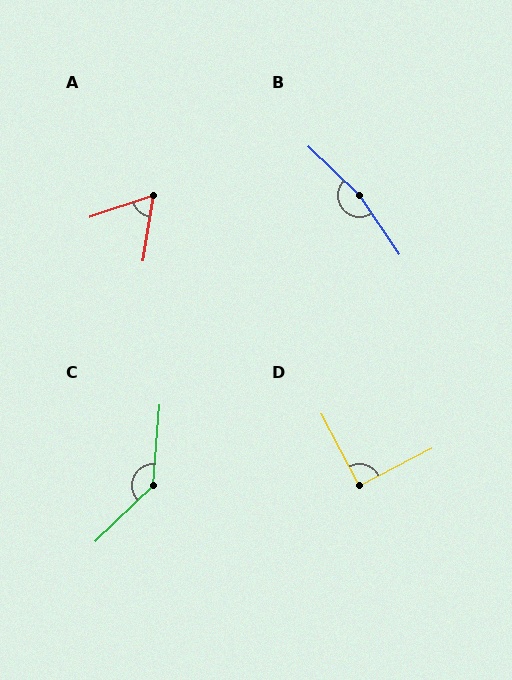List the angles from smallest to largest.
A (62°), D (90°), C (139°), B (168°).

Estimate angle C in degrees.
Approximately 139 degrees.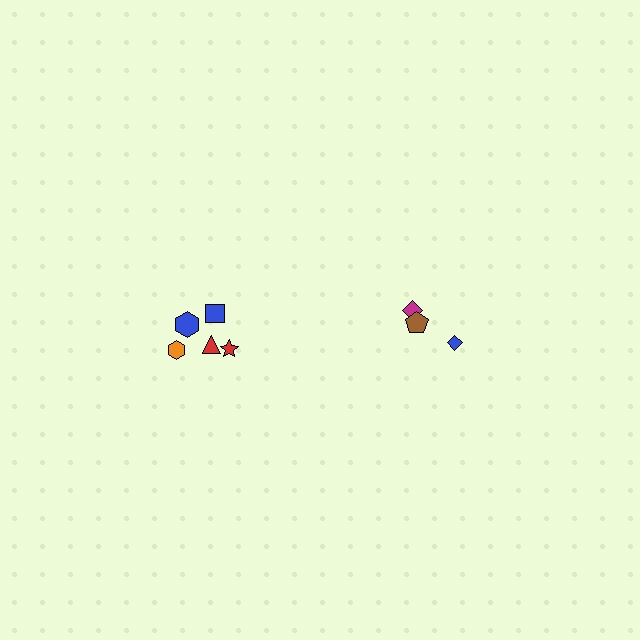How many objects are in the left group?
There are 5 objects.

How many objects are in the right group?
There are 3 objects.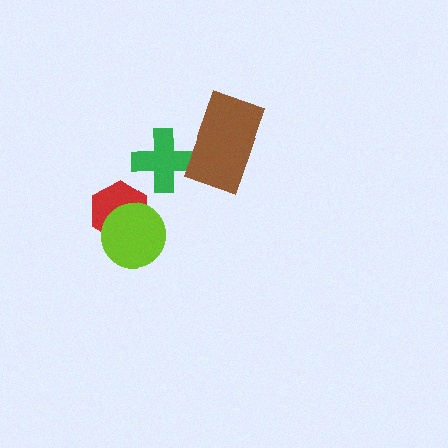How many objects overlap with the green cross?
1 object overlaps with the green cross.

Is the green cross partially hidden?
Yes, it is partially covered by another shape.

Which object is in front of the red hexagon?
The lime circle is in front of the red hexagon.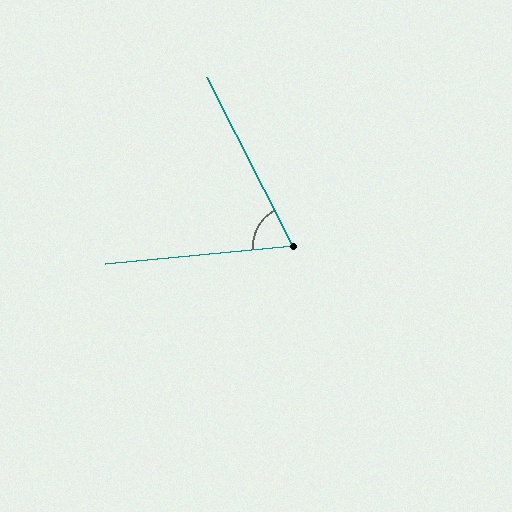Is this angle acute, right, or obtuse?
It is acute.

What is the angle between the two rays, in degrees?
Approximately 68 degrees.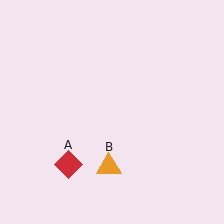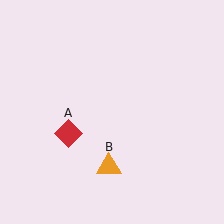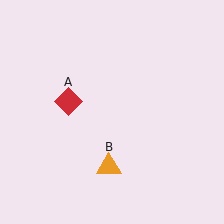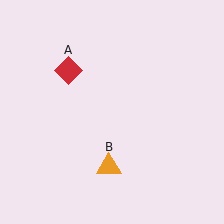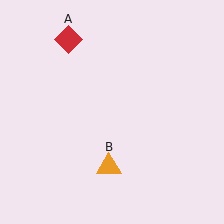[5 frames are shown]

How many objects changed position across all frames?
1 object changed position: red diamond (object A).